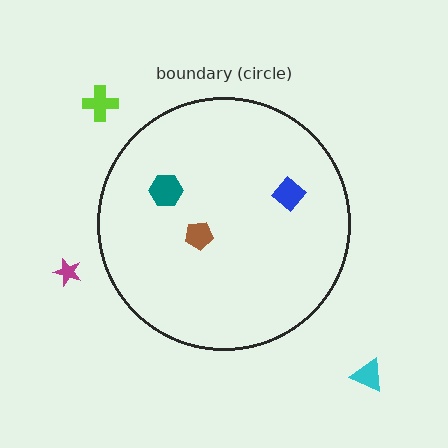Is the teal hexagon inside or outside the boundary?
Inside.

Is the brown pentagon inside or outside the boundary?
Inside.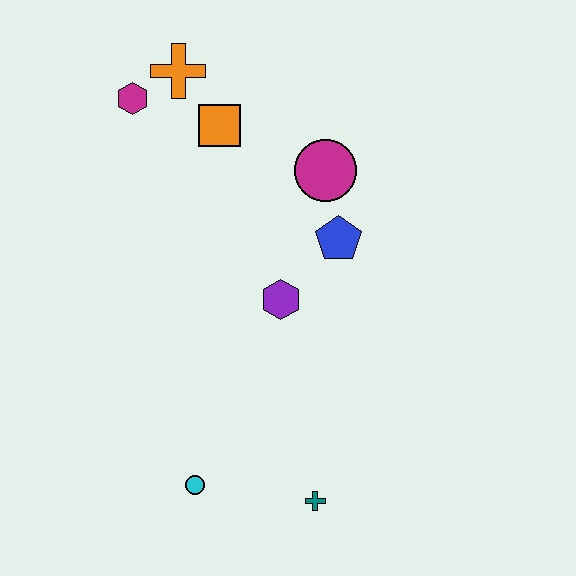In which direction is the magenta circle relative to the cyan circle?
The magenta circle is above the cyan circle.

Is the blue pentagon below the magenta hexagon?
Yes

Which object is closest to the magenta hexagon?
The orange cross is closest to the magenta hexagon.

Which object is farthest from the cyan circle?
The orange cross is farthest from the cyan circle.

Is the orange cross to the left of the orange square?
Yes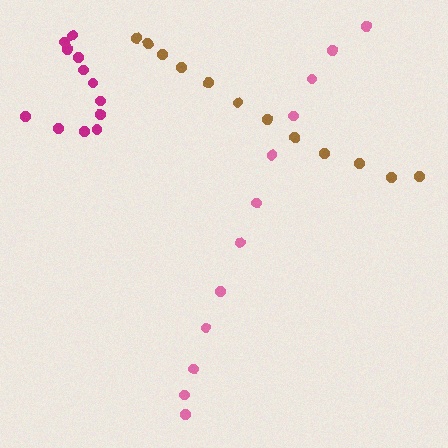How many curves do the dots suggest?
There are 3 distinct paths.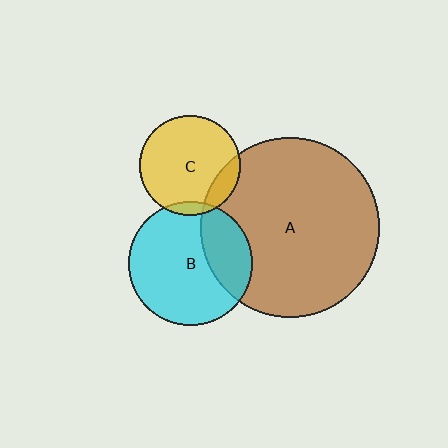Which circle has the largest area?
Circle A (brown).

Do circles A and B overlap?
Yes.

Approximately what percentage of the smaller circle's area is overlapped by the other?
Approximately 30%.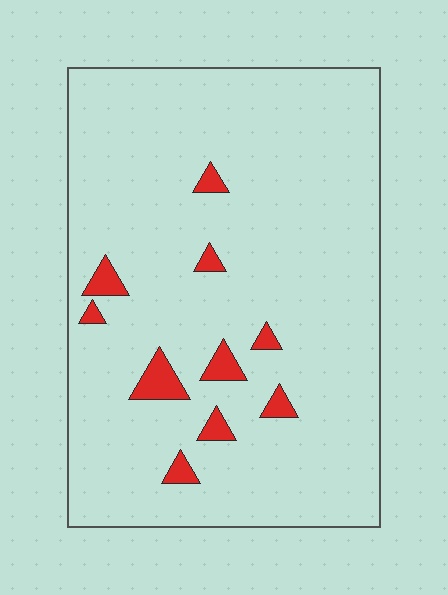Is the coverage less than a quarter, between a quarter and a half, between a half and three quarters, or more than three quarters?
Less than a quarter.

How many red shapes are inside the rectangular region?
10.